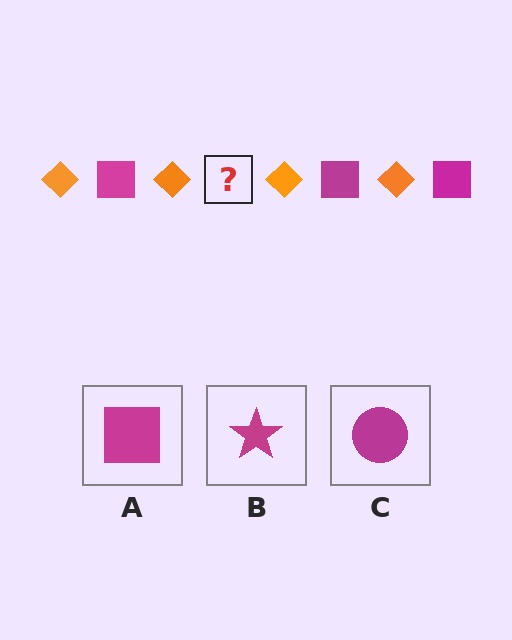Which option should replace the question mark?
Option A.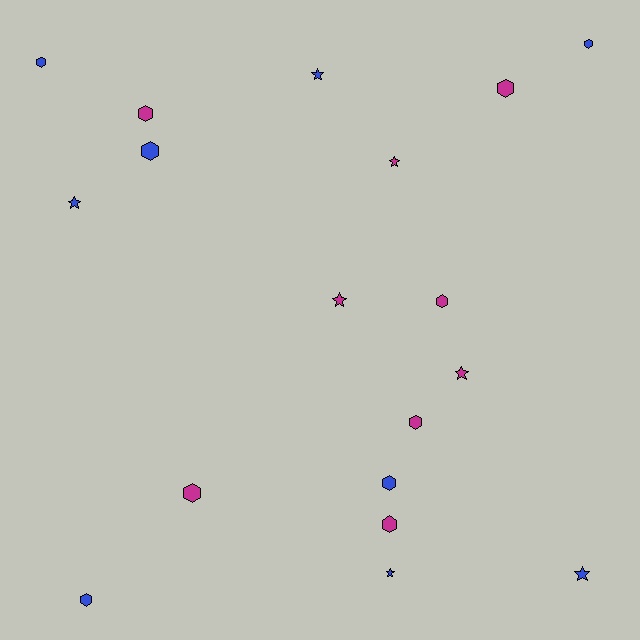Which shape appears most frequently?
Hexagon, with 11 objects.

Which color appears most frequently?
Magenta, with 9 objects.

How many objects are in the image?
There are 18 objects.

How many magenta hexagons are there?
There are 6 magenta hexagons.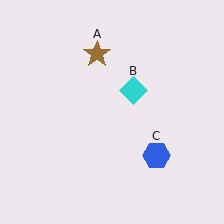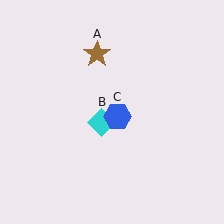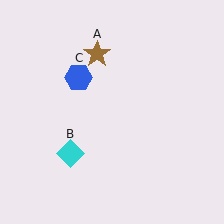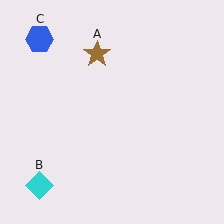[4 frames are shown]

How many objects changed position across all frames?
2 objects changed position: cyan diamond (object B), blue hexagon (object C).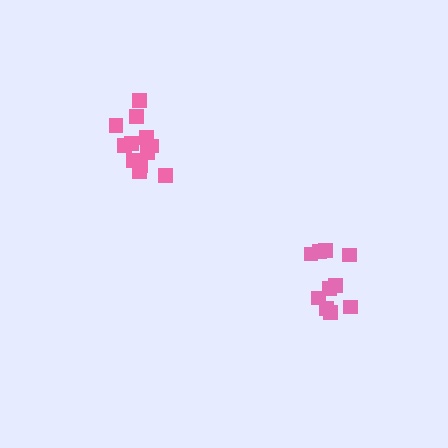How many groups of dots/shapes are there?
There are 2 groups.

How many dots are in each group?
Group 1: 10 dots, Group 2: 12 dots (22 total).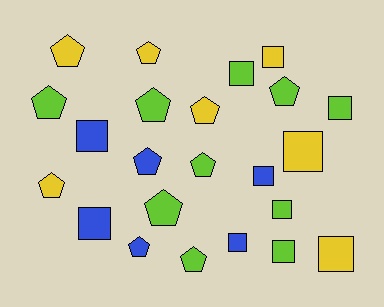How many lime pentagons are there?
There are 6 lime pentagons.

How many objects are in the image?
There are 23 objects.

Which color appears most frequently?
Lime, with 10 objects.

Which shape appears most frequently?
Pentagon, with 12 objects.